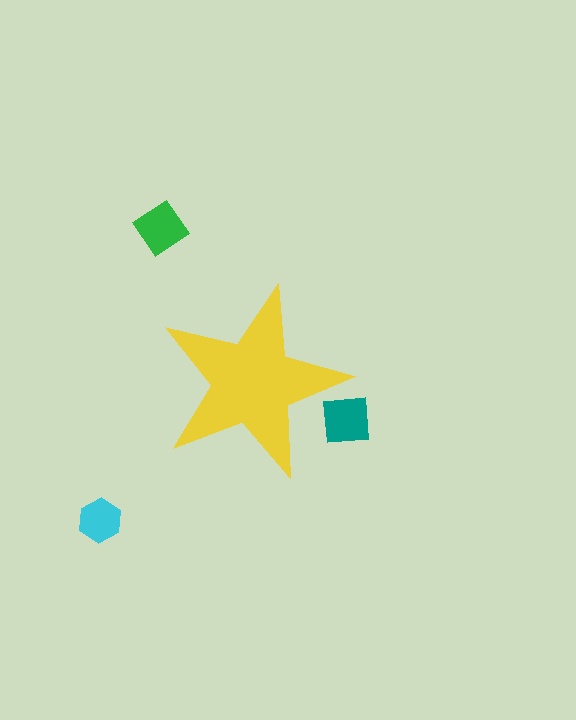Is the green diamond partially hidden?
No, the green diamond is fully visible.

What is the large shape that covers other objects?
A yellow star.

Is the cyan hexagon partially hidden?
No, the cyan hexagon is fully visible.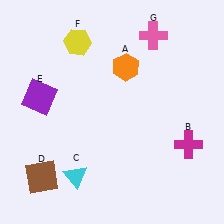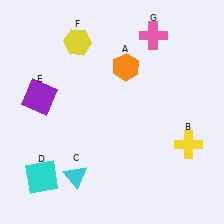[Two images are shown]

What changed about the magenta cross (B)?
In Image 1, B is magenta. In Image 2, it changed to yellow.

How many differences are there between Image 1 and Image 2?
There are 2 differences between the two images.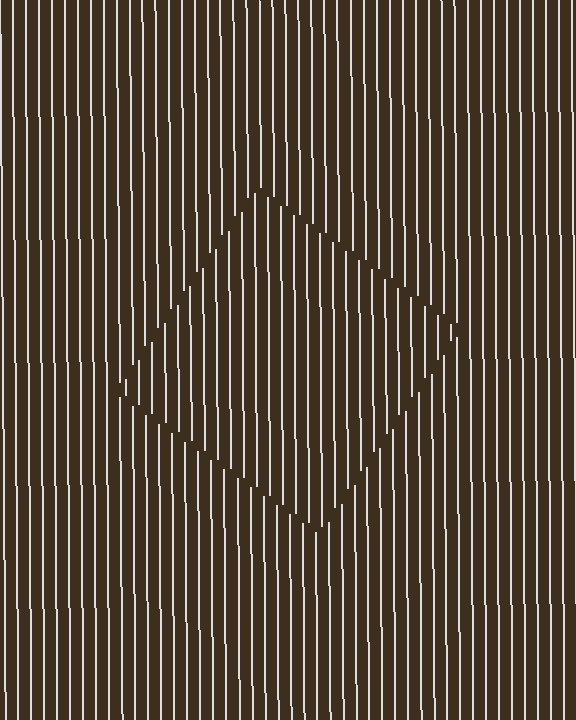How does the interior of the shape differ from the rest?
The interior of the shape contains the same grating, shifted by half a period — the contour is defined by the phase discontinuity where line-ends from the inner and outer gratings abut.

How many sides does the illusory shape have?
4 sides — the line-ends trace a square.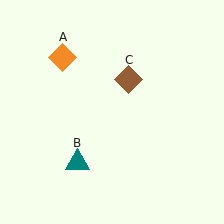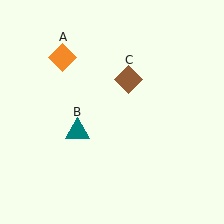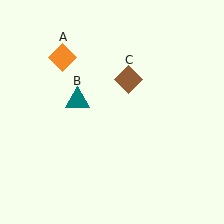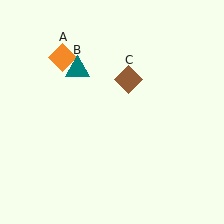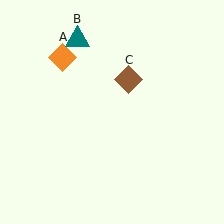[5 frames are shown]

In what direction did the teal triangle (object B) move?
The teal triangle (object B) moved up.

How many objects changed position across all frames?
1 object changed position: teal triangle (object B).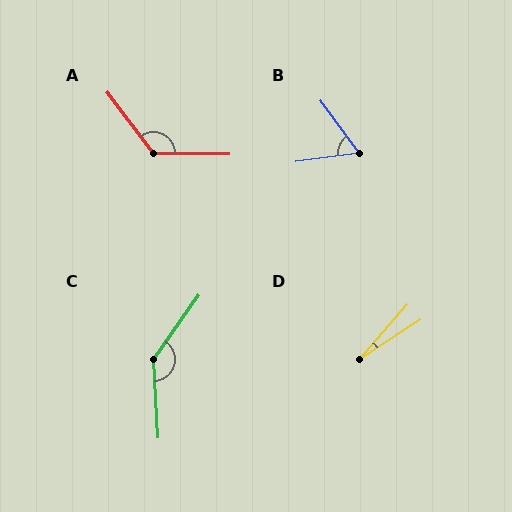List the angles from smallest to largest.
D (16°), B (61°), A (127°), C (141°).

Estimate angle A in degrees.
Approximately 127 degrees.